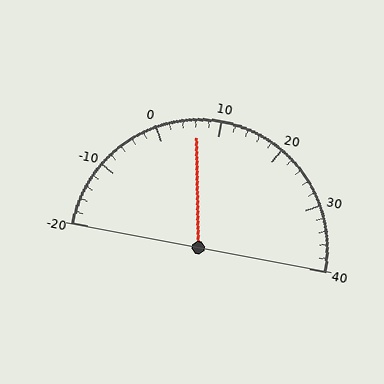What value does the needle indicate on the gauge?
The needle indicates approximately 6.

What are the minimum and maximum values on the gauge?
The gauge ranges from -20 to 40.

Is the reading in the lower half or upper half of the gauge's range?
The reading is in the lower half of the range (-20 to 40).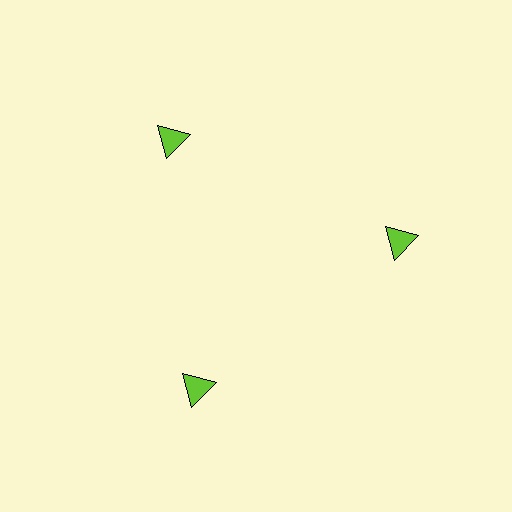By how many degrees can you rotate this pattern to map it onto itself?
The pattern maps onto itself every 120 degrees of rotation.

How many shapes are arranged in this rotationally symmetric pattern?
There are 3 shapes, arranged in 3 groups of 1.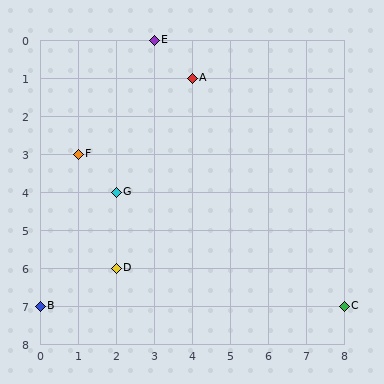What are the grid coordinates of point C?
Point C is at grid coordinates (8, 7).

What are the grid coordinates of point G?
Point G is at grid coordinates (2, 4).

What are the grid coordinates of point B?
Point B is at grid coordinates (0, 7).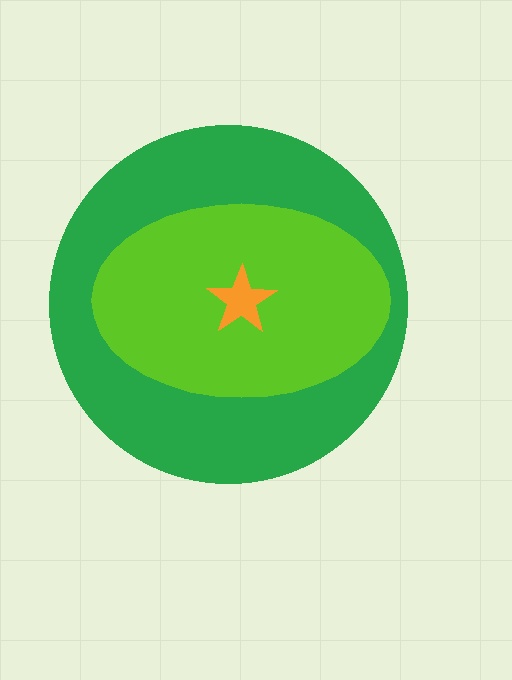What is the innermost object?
The orange star.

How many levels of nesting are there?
3.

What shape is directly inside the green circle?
The lime ellipse.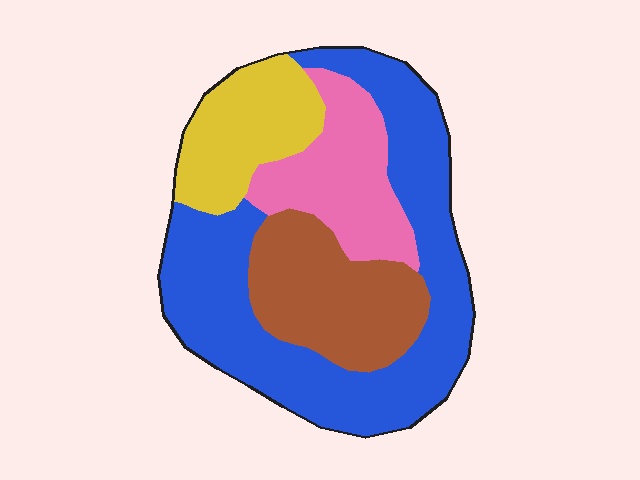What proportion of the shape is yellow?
Yellow covers around 15% of the shape.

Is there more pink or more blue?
Blue.